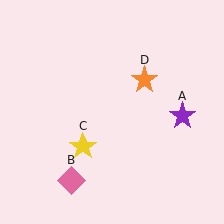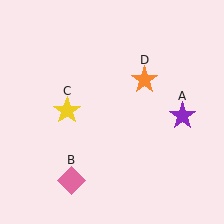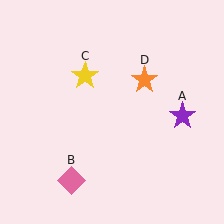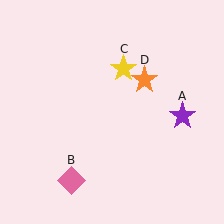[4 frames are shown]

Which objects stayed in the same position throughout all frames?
Purple star (object A) and pink diamond (object B) and orange star (object D) remained stationary.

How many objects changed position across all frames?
1 object changed position: yellow star (object C).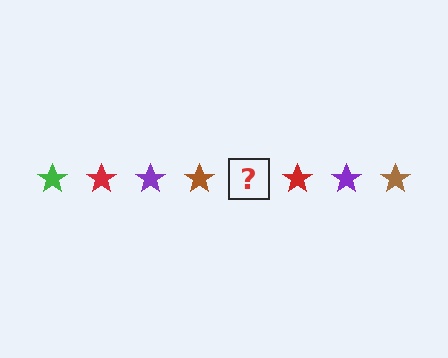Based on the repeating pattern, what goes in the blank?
The blank should be a green star.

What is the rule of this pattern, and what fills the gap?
The rule is that the pattern cycles through green, red, purple, brown stars. The gap should be filled with a green star.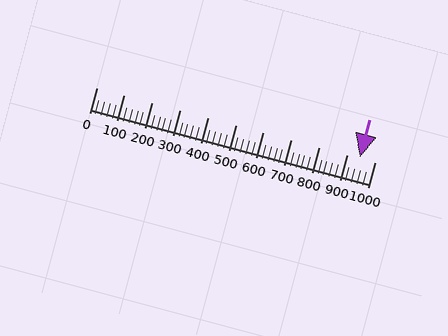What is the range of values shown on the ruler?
The ruler shows values from 0 to 1000.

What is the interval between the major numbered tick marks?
The major tick marks are spaced 100 units apart.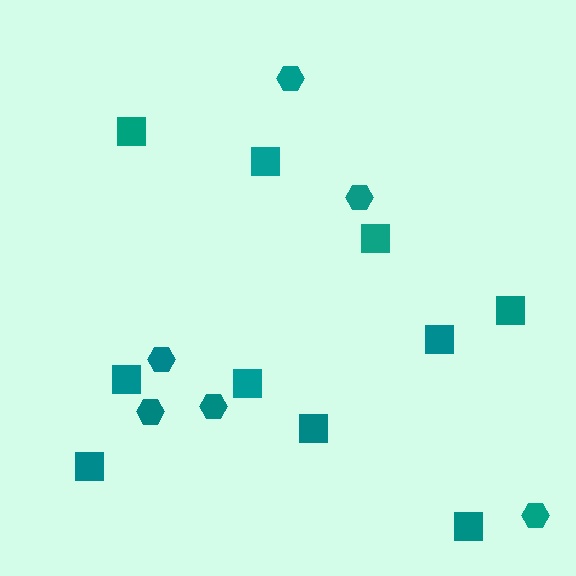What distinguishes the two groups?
There are 2 groups: one group of hexagons (6) and one group of squares (10).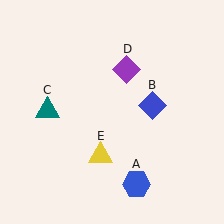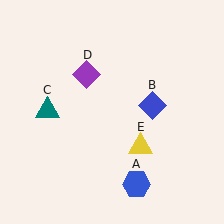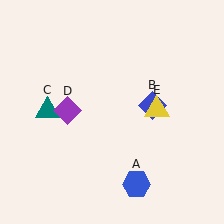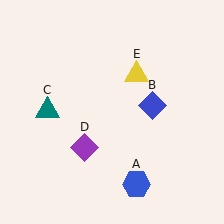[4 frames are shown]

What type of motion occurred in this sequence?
The purple diamond (object D), yellow triangle (object E) rotated counterclockwise around the center of the scene.